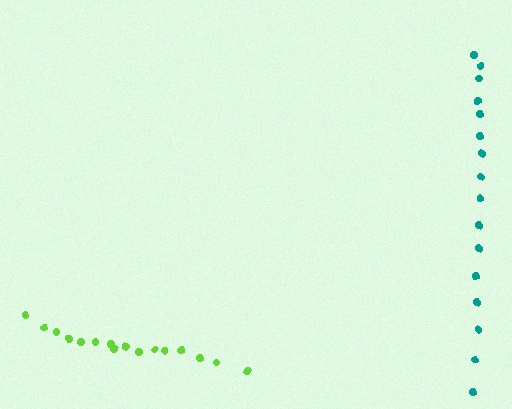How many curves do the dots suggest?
There are 2 distinct paths.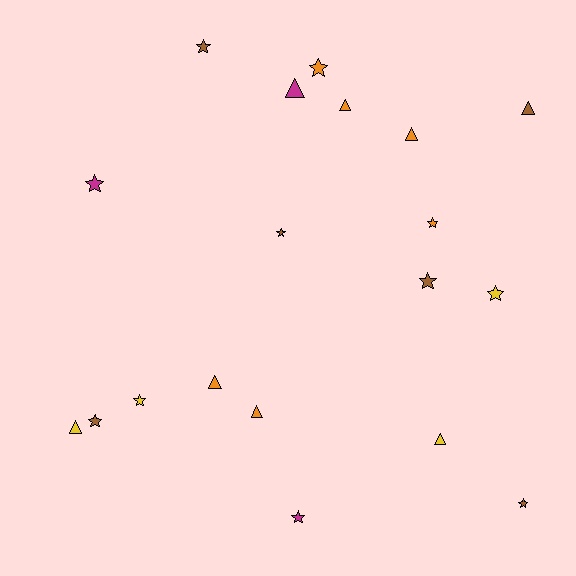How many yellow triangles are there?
There are 2 yellow triangles.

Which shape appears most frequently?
Star, with 11 objects.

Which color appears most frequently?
Brown, with 6 objects.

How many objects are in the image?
There are 19 objects.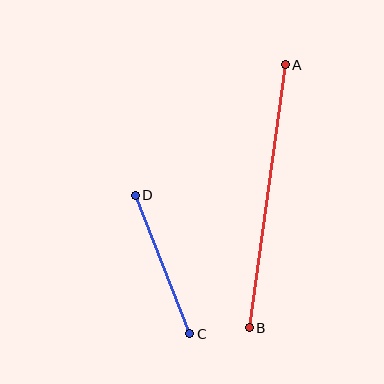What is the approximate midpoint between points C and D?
The midpoint is at approximately (163, 264) pixels.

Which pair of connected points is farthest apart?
Points A and B are farthest apart.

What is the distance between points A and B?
The distance is approximately 265 pixels.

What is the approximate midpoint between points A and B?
The midpoint is at approximately (267, 196) pixels.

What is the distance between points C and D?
The distance is approximately 149 pixels.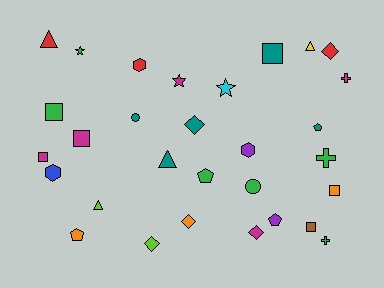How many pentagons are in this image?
There are 4 pentagons.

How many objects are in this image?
There are 30 objects.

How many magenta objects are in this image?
There are 5 magenta objects.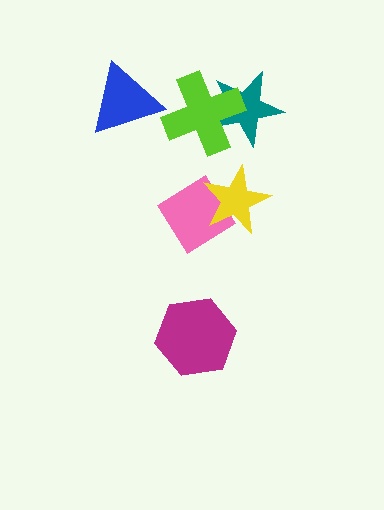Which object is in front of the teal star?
The lime cross is in front of the teal star.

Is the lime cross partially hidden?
No, no other shape covers it.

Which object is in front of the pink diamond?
The yellow star is in front of the pink diamond.